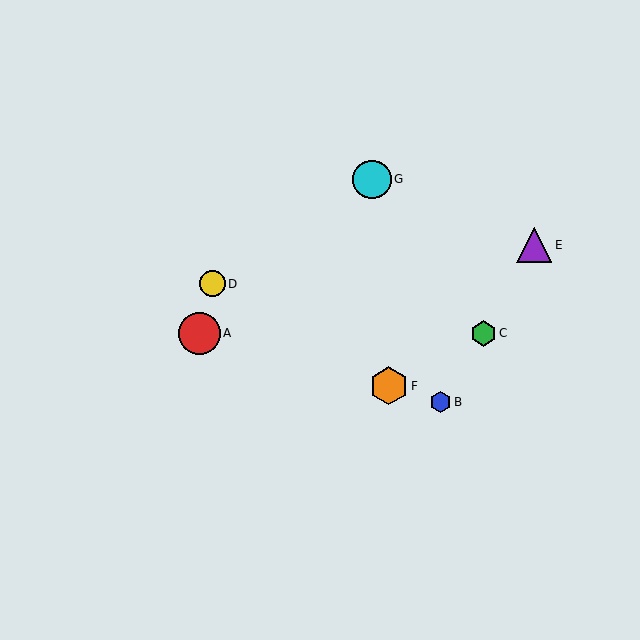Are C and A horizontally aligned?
Yes, both are at y≈333.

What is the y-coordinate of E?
Object E is at y≈245.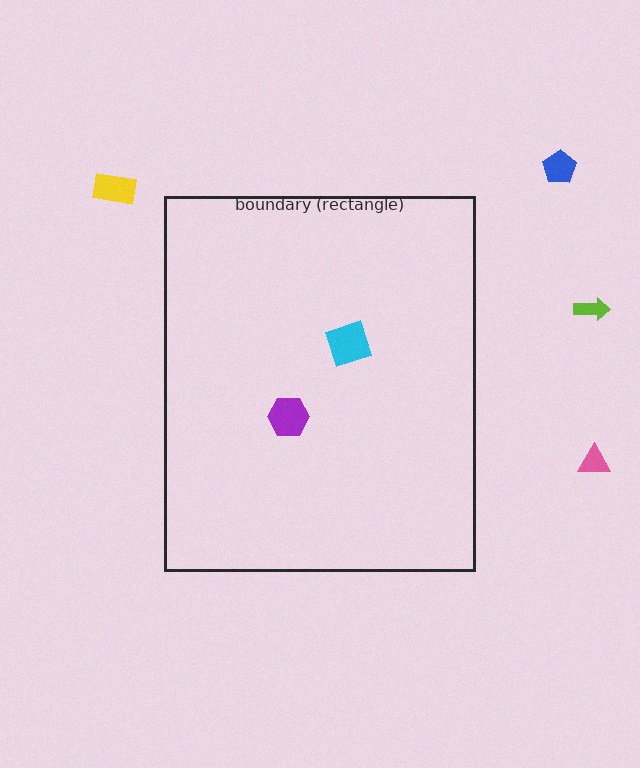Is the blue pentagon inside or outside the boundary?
Outside.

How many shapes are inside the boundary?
2 inside, 4 outside.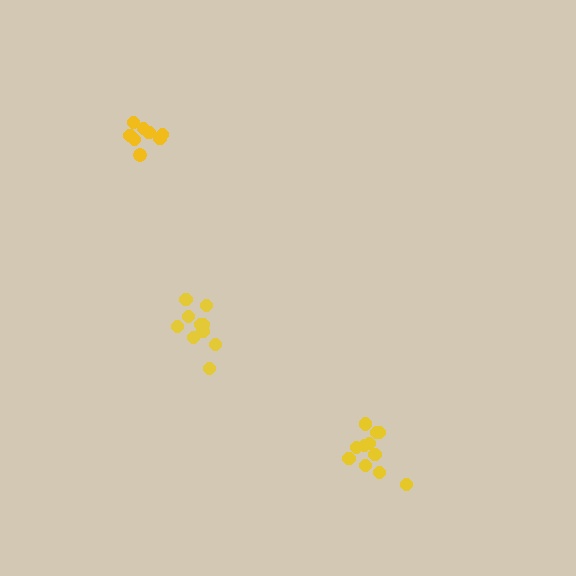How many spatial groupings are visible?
There are 3 spatial groupings.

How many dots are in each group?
Group 1: 10 dots, Group 2: 11 dots, Group 3: 8 dots (29 total).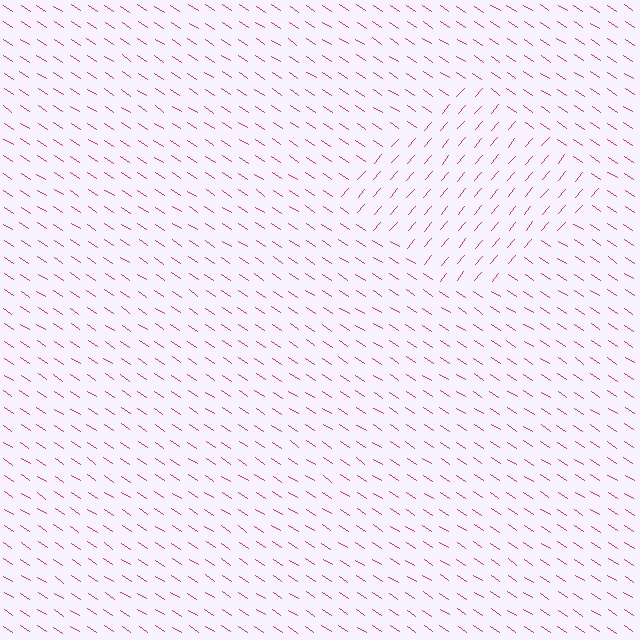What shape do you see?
I see a diamond.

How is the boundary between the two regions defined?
The boundary is defined purely by a change in line orientation (approximately 83 degrees difference). All lines are the same color and thickness.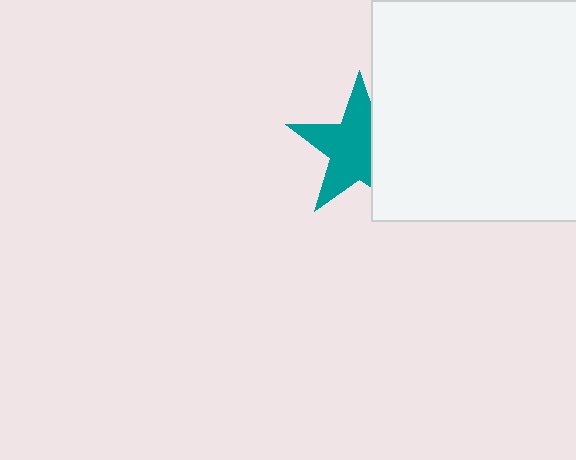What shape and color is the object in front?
The object in front is a white square.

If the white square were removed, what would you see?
You would see the complete teal star.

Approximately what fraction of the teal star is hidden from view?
Roughly 34% of the teal star is hidden behind the white square.